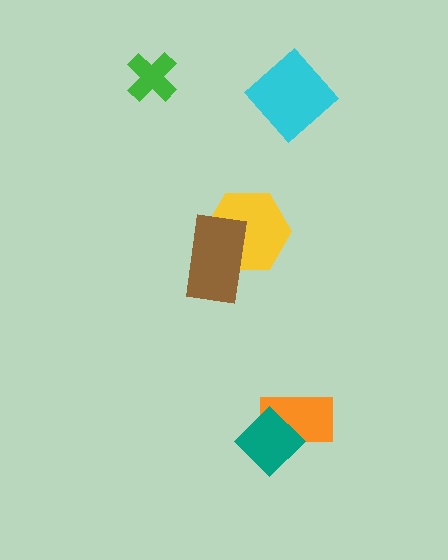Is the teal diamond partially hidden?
No, no other shape covers it.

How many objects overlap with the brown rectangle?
1 object overlaps with the brown rectangle.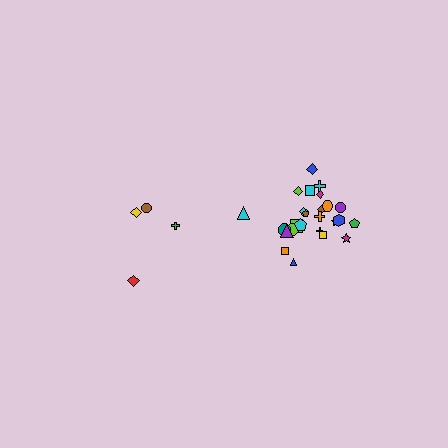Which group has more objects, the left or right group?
The right group.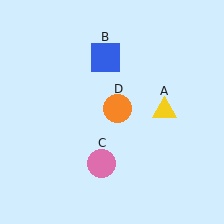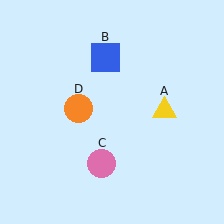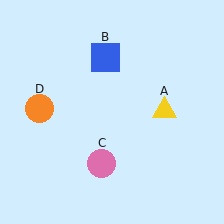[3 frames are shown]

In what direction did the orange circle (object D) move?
The orange circle (object D) moved left.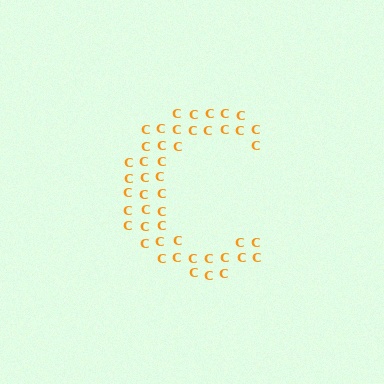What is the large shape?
The large shape is the letter C.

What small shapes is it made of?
It is made of small letter C's.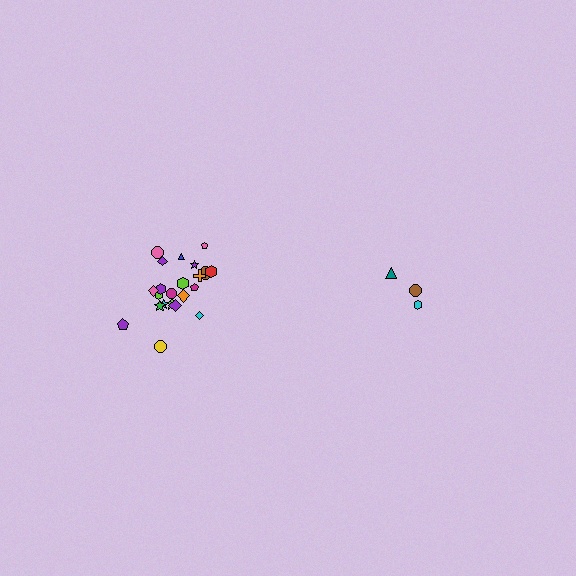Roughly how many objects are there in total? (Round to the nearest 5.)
Roughly 25 objects in total.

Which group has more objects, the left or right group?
The left group.